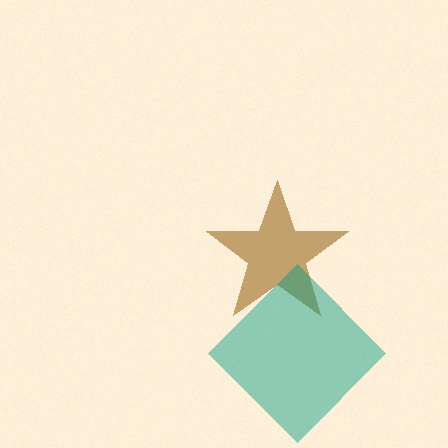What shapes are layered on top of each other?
The layered shapes are: a brown star, a teal diamond.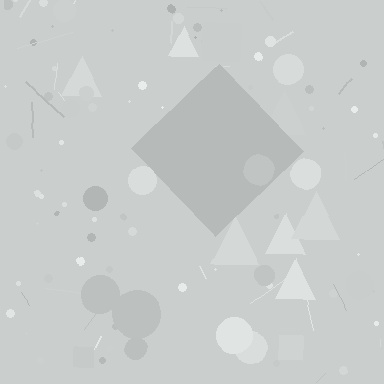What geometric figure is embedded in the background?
A diamond is embedded in the background.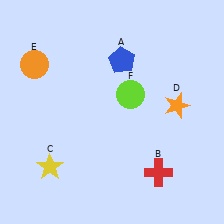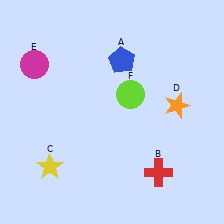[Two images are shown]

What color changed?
The circle (E) changed from orange in Image 1 to magenta in Image 2.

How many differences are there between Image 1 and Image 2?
There is 1 difference between the two images.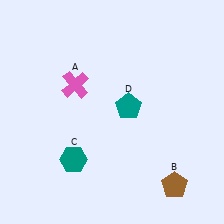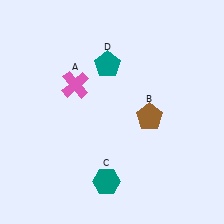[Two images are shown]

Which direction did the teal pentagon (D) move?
The teal pentagon (D) moved up.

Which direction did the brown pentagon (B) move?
The brown pentagon (B) moved up.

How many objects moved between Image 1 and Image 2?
3 objects moved between the two images.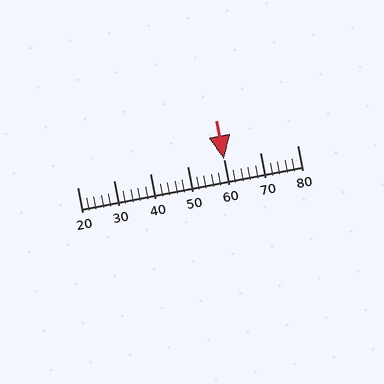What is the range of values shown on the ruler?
The ruler shows values from 20 to 80.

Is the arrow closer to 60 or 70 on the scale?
The arrow is closer to 60.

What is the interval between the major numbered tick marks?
The major tick marks are spaced 10 units apart.